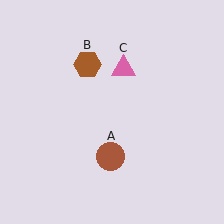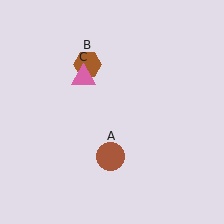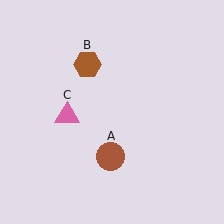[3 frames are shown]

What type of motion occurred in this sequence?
The pink triangle (object C) rotated counterclockwise around the center of the scene.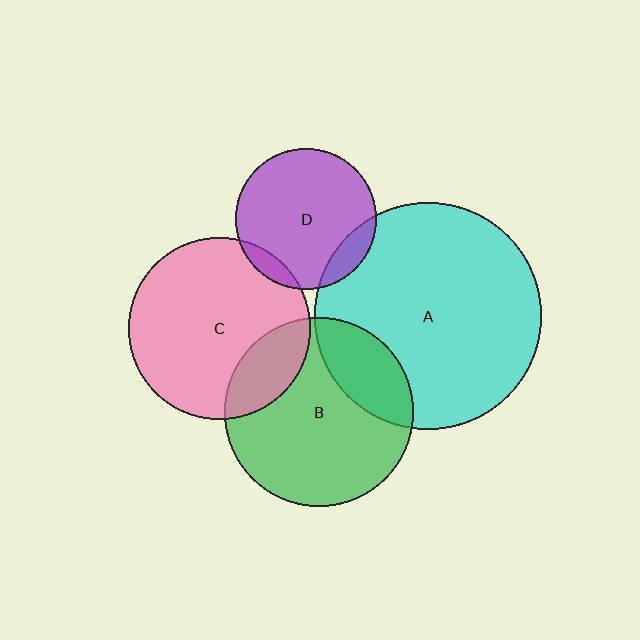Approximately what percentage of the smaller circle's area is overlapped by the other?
Approximately 25%.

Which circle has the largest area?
Circle A (cyan).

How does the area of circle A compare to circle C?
Approximately 1.6 times.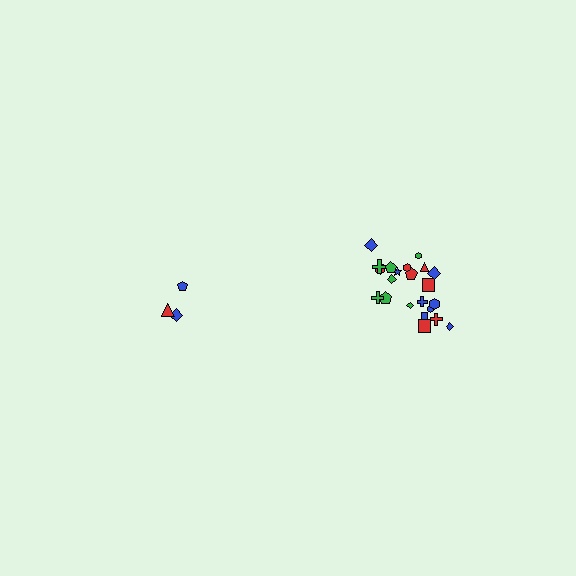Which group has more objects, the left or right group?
The right group.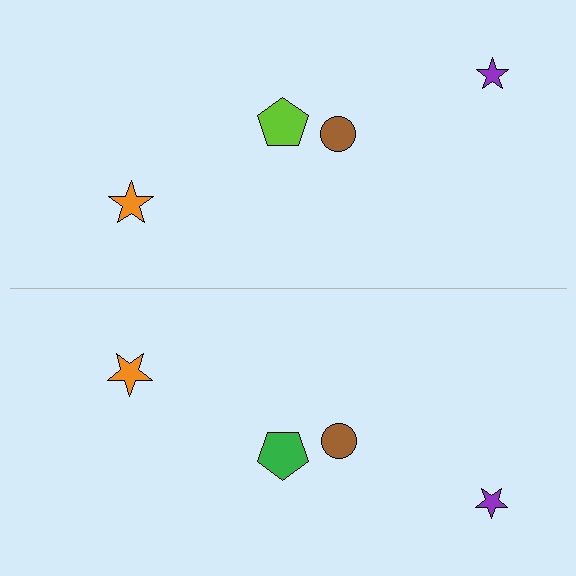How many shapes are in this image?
There are 8 shapes in this image.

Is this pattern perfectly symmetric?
No, the pattern is not perfectly symmetric. The green pentagon on the bottom side breaks the symmetry — its mirror counterpart is lime.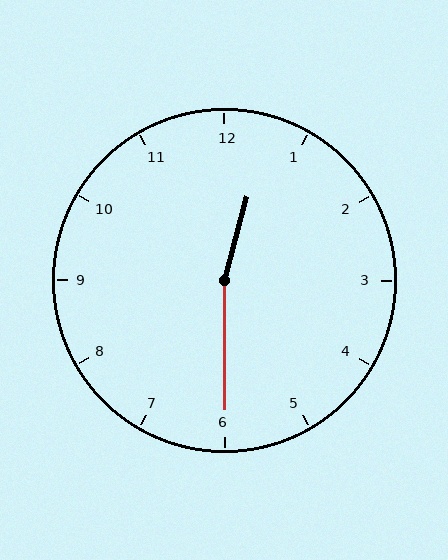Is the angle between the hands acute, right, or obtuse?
It is obtuse.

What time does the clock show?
12:30.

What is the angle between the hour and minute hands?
Approximately 165 degrees.